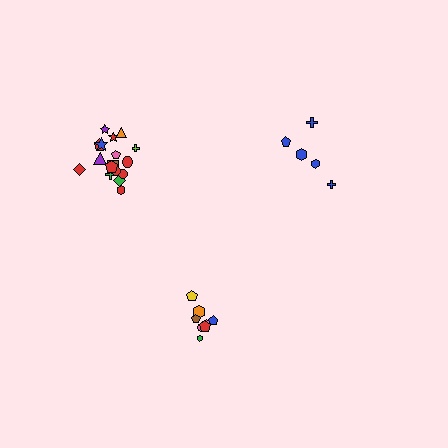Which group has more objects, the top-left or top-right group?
The top-left group.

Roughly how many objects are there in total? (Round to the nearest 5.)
Roughly 30 objects in total.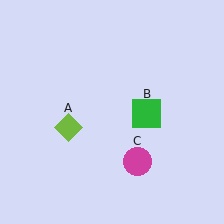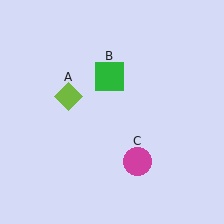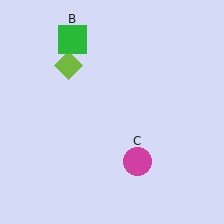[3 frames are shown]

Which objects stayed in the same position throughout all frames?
Magenta circle (object C) remained stationary.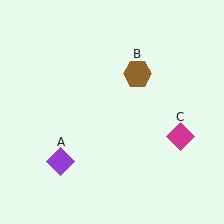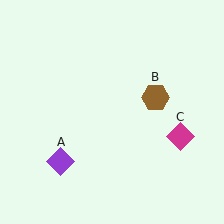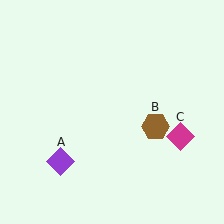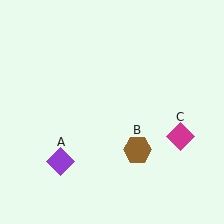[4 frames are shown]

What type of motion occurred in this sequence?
The brown hexagon (object B) rotated clockwise around the center of the scene.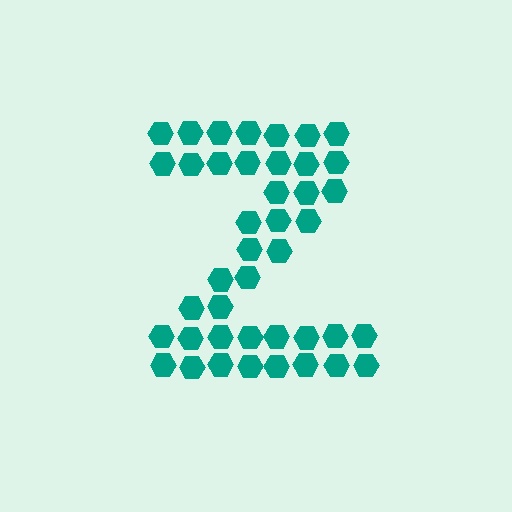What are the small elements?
The small elements are hexagons.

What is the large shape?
The large shape is the letter Z.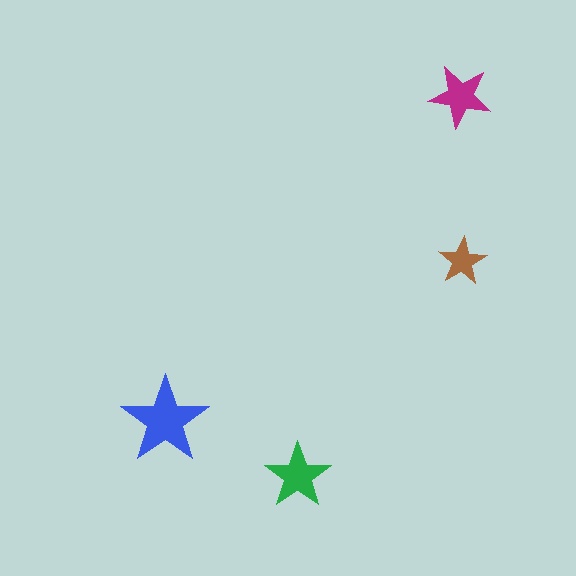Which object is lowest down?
The green star is bottommost.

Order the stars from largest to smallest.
the blue one, the green one, the magenta one, the brown one.